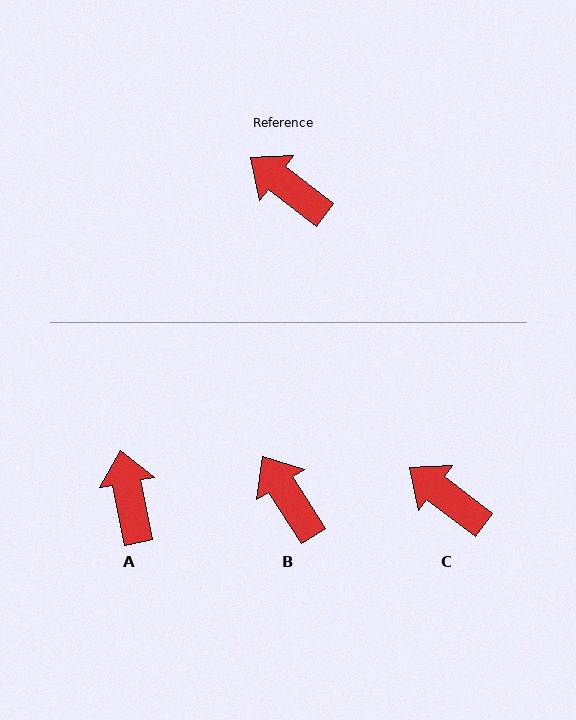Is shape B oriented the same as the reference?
No, it is off by about 20 degrees.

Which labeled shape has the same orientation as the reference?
C.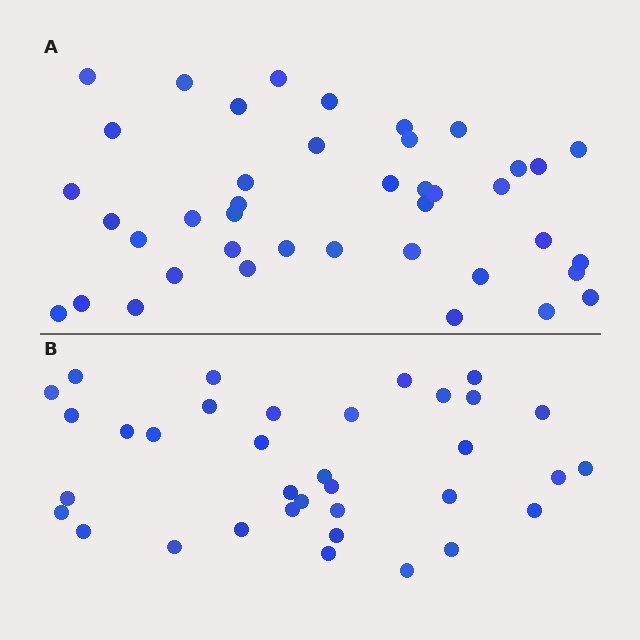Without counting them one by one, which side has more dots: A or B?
Region A (the top region) has more dots.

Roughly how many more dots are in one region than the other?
Region A has about 6 more dots than region B.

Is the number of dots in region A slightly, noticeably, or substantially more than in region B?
Region A has only slightly more — the two regions are fairly close. The ratio is roughly 1.2 to 1.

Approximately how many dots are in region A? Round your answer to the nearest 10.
About 40 dots. (The exact count is 41, which rounds to 40.)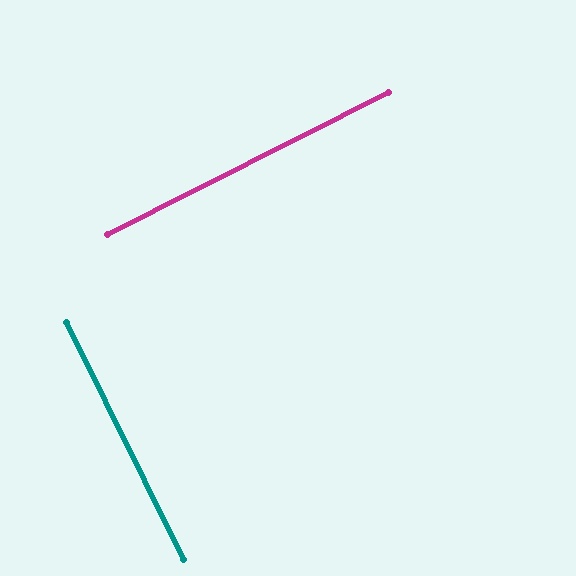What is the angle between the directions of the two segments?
Approximately 89 degrees.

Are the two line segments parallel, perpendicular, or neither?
Perpendicular — they meet at approximately 89°.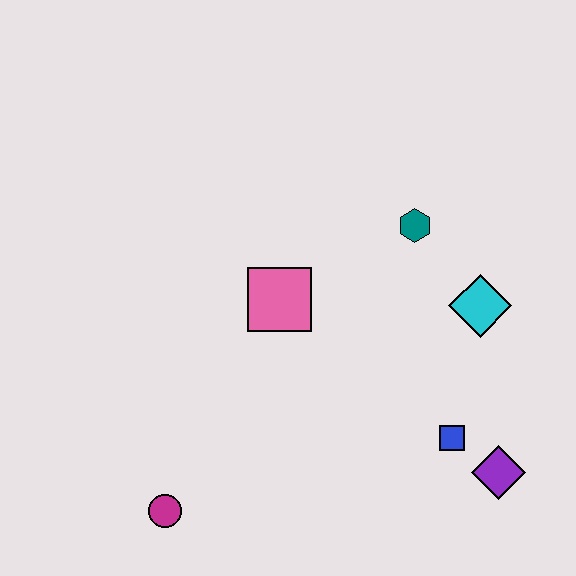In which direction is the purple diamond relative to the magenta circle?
The purple diamond is to the right of the magenta circle.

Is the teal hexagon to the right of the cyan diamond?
No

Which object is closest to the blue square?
The purple diamond is closest to the blue square.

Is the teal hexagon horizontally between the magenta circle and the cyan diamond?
Yes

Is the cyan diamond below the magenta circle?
No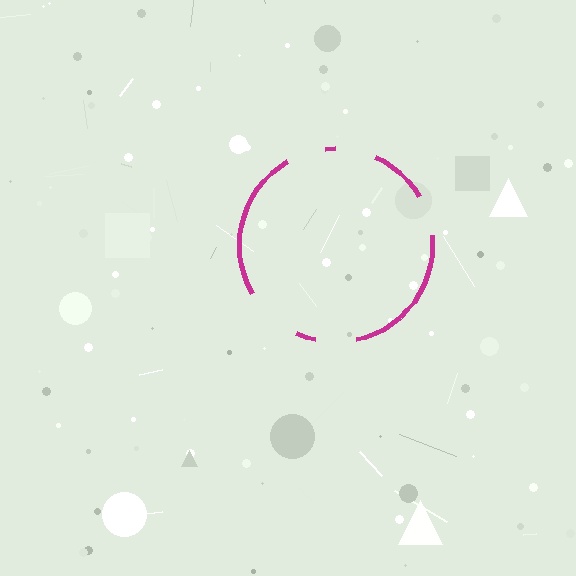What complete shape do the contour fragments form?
The contour fragments form a circle.